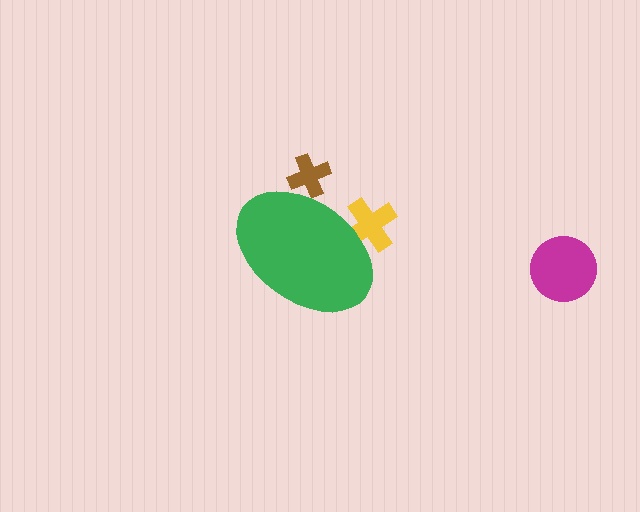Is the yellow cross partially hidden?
Yes, the yellow cross is partially hidden behind the green ellipse.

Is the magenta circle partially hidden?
No, the magenta circle is fully visible.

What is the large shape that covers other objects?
A green ellipse.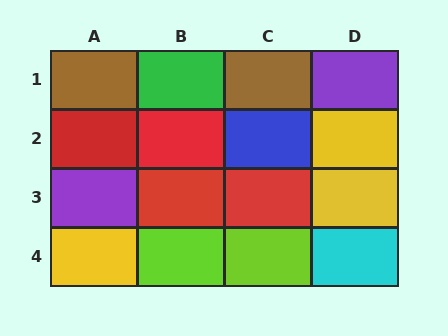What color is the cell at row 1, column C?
Brown.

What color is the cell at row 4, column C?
Lime.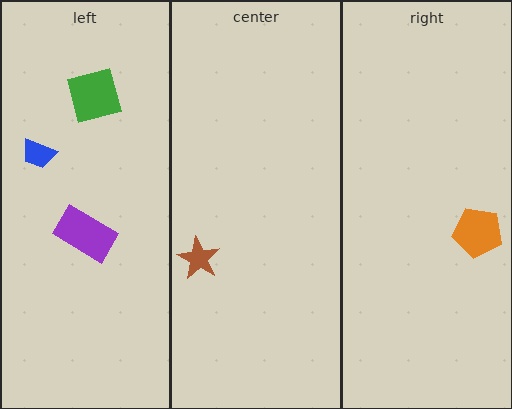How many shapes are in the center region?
1.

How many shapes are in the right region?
1.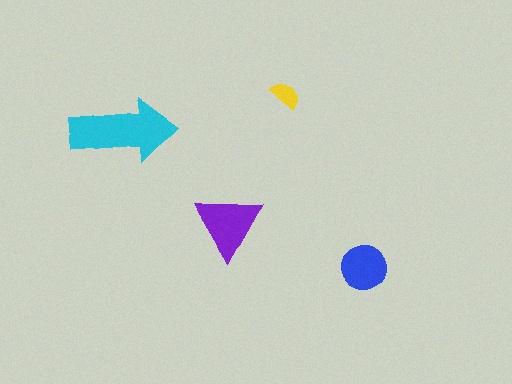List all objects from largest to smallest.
The cyan arrow, the purple triangle, the blue circle, the yellow semicircle.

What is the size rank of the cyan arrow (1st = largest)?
1st.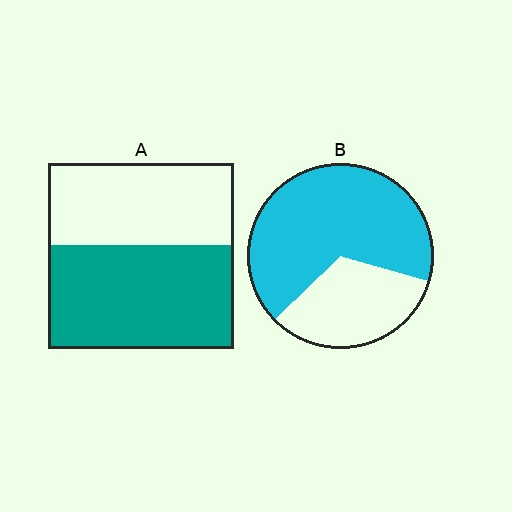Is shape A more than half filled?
Yes.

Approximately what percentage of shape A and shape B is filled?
A is approximately 55% and B is approximately 65%.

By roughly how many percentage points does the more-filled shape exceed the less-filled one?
By roughly 10 percentage points (B over A).